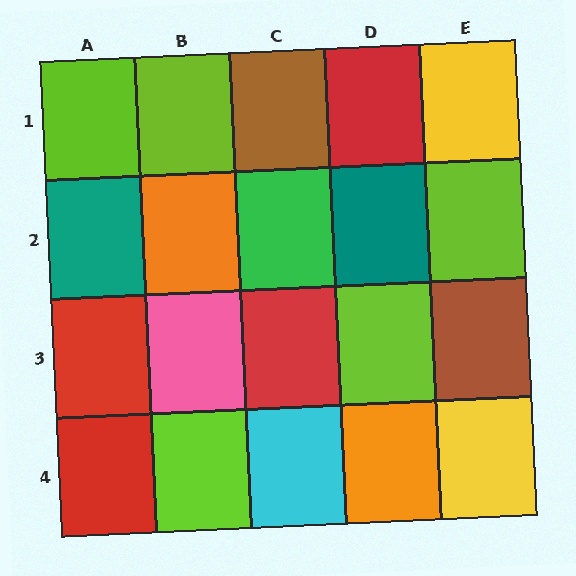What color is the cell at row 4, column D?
Orange.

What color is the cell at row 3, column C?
Red.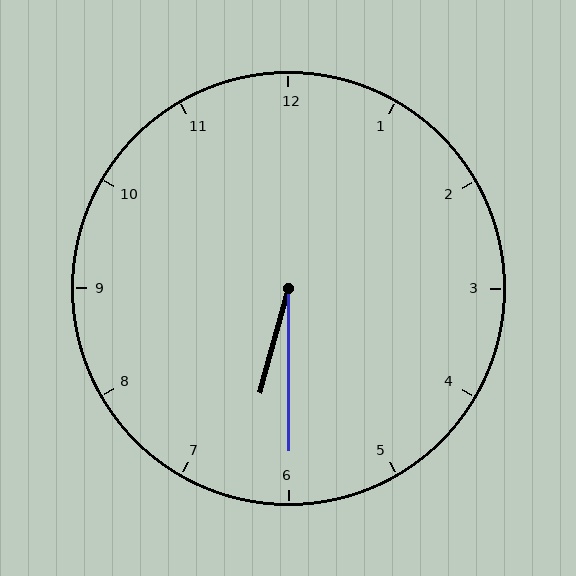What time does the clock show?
6:30.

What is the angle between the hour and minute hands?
Approximately 15 degrees.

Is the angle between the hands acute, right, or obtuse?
It is acute.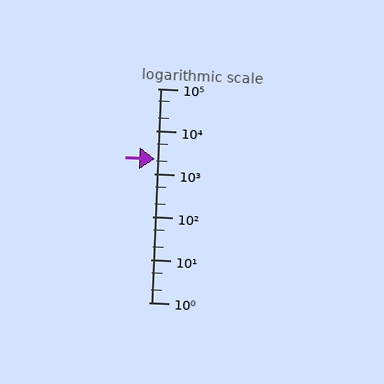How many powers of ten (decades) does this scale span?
The scale spans 5 decades, from 1 to 100000.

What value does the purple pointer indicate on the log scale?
The pointer indicates approximately 2300.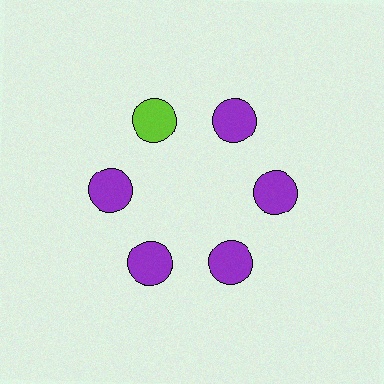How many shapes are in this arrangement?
There are 6 shapes arranged in a ring pattern.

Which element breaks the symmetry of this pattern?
The lime circle at roughly the 11 o'clock position breaks the symmetry. All other shapes are purple circles.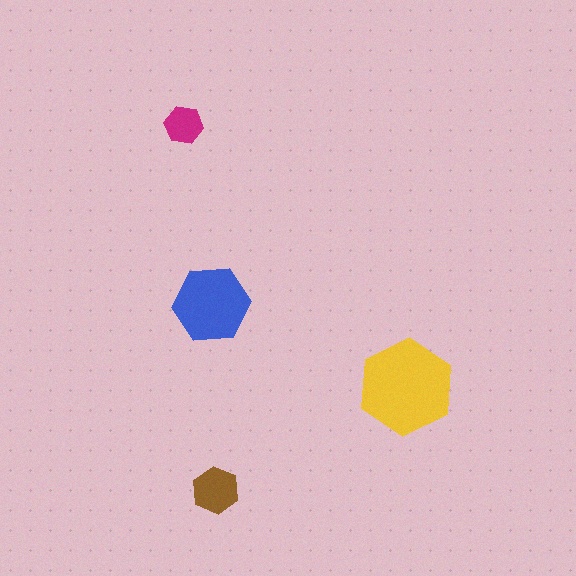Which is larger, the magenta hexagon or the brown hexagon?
The brown one.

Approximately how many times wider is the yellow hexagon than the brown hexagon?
About 2 times wider.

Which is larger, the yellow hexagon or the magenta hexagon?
The yellow one.